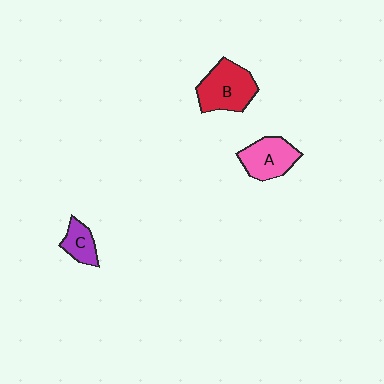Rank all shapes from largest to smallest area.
From largest to smallest: B (red), A (pink), C (purple).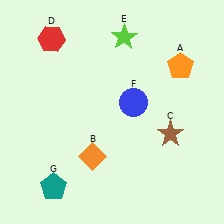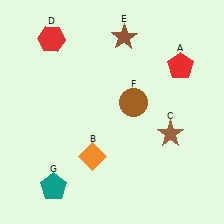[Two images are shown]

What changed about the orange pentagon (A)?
In Image 1, A is orange. In Image 2, it changed to red.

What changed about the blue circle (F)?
In Image 1, F is blue. In Image 2, it changed to brown.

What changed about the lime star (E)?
In Image 1, E is lime. In Image 2, it changed to brown.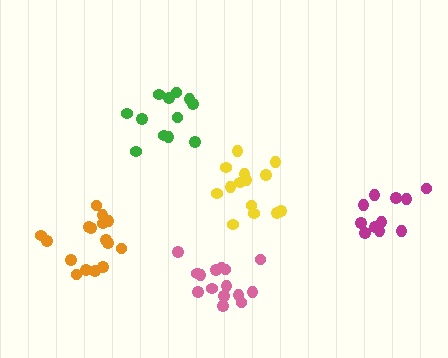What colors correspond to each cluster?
The clusters are colored: yellow, green, orange, pink, magenta.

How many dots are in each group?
Group 1: 14 dots, Group 2: 12 dots, Group 3: 16 dots, Group 4: 16 dots, Group 5: 11 dots (69 total).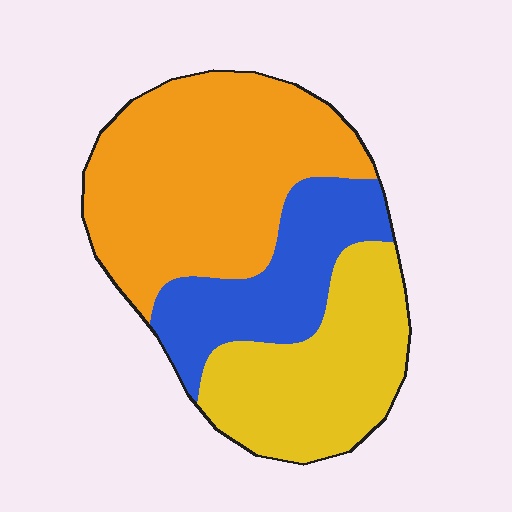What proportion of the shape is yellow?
Yellow takes up about one third (1/3) of the shape.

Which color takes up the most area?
Orange, at roughly 45%.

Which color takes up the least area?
Blue, at roughly 25%.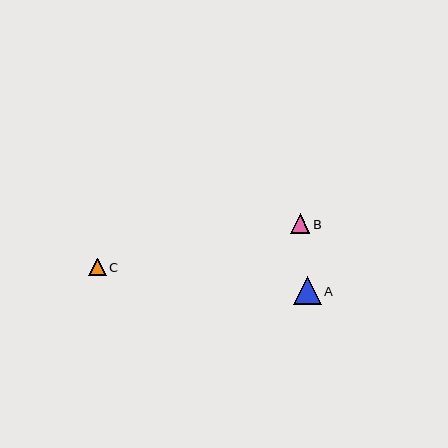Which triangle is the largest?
Triangle A is the largest with a size of approximately 28 pixels.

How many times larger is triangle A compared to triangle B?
Triangle A is approximately 1.4 times the size of triangle B.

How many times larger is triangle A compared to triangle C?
Triangle A is approximately 1.6 times the size of triangle C.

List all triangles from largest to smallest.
From largest to smallest: A, B, C.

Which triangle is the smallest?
Triangle C is the smallest with a size of approximately 18 pixels.